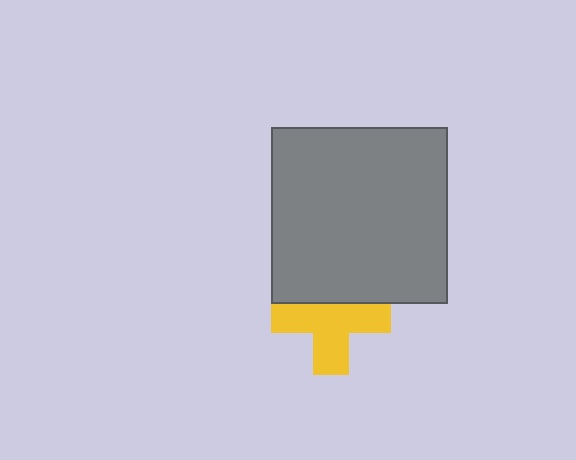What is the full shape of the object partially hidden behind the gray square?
The partially hidden object is a yellow cross.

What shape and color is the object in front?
The object in front is a gray square.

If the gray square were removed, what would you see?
You would see the complete yellow cross.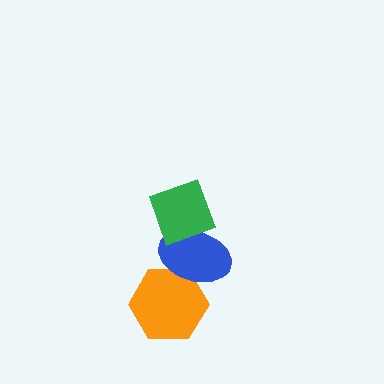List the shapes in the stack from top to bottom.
From top to bottom: the green diamond, the blue ellipse, the orange hexagon.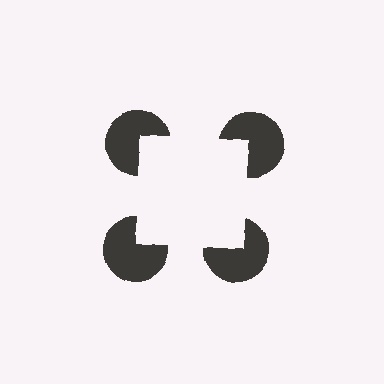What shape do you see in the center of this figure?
An illusory square — its edges are inferred from the aligned wedge cuts in the pac-man discs, not physically drawn.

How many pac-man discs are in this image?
There are 4 — one at each vertex of the illusory square.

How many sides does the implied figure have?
4 sides.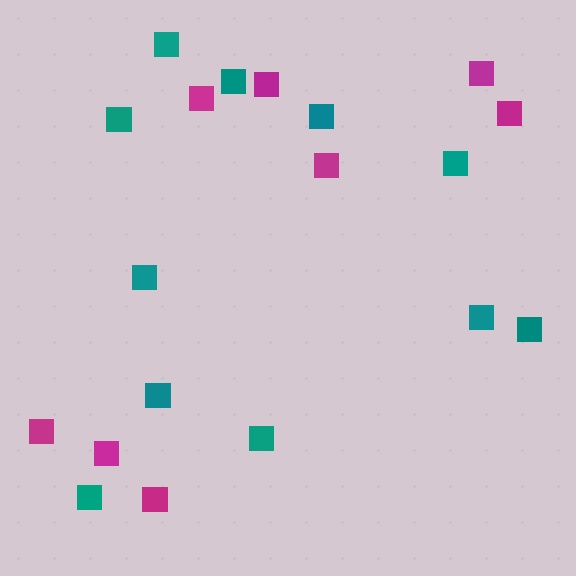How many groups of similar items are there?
There are 2 groups: one group of teal squares (11) and one group of magenta squares (8).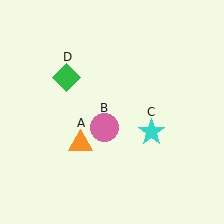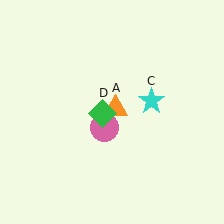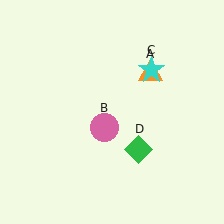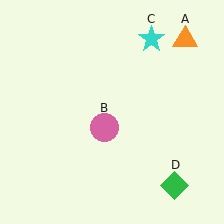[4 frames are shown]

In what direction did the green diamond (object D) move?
The green diamond (object D) moved down and to the right.